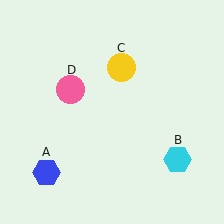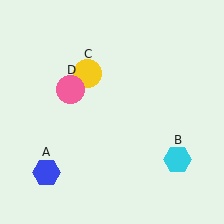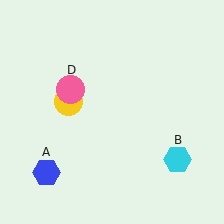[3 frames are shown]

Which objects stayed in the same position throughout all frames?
Blue hexagon (object A) and cyan hexagon (object B) and pink circle (object D) remained stationary.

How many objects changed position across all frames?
1 object changed position: yellow circle (object C).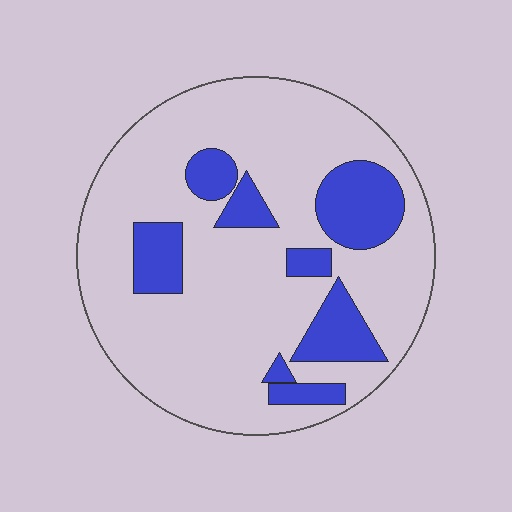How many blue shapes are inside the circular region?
8.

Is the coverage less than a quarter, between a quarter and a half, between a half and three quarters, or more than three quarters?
Less than a quarter.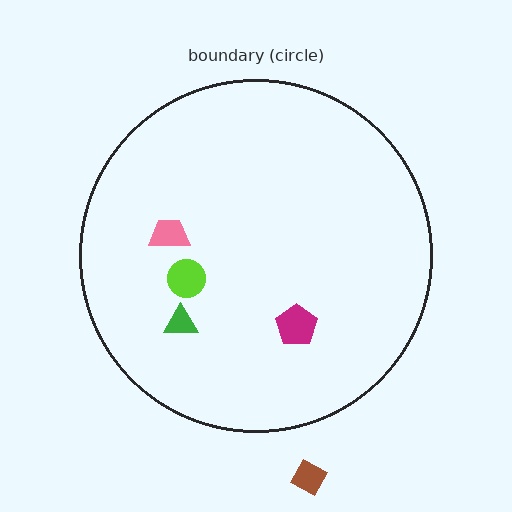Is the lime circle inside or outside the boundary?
Inside.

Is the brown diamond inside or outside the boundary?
Outside.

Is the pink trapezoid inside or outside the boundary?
Inside.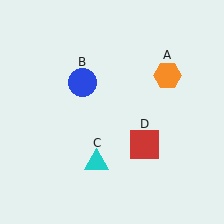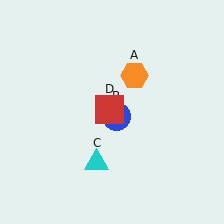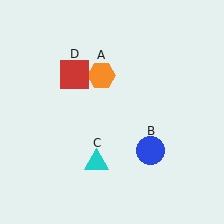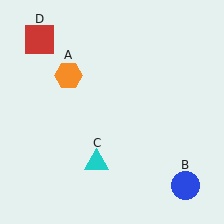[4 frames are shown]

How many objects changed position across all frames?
3 objects changed position: orange hexagon (object A), blue circle (object B), red square (object D).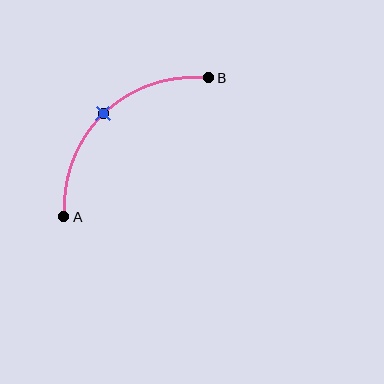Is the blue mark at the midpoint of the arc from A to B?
Yes. The blue mark lies on the arc at equal arc-length from both A and B — it is the arc midpoint.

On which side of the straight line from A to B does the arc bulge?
The arc bulges above and to the left of the straight line connecting A and B.